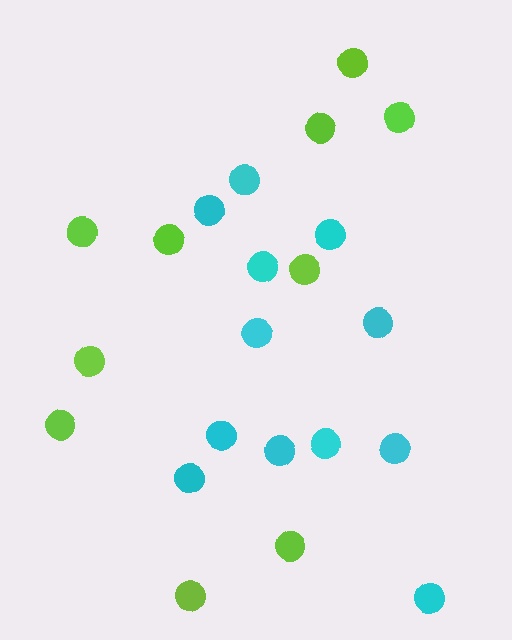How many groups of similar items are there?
There are 2 groups: one group of lime circles (10) and one group of cyan circles (12).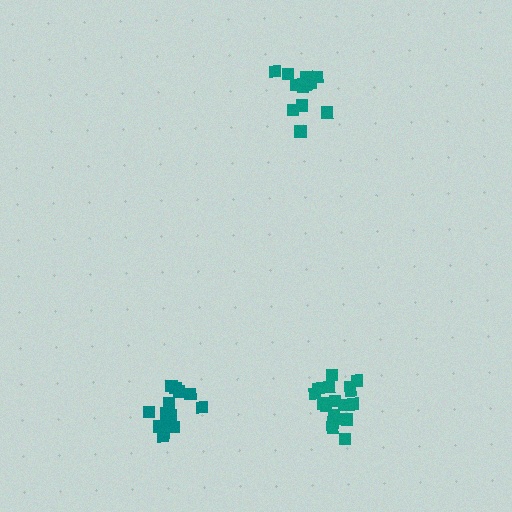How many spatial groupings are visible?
There are 3 spatial groupings.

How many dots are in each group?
Group 1: 13 dots, Group 2: 15 dots, Group 3: 18 dots (46 total).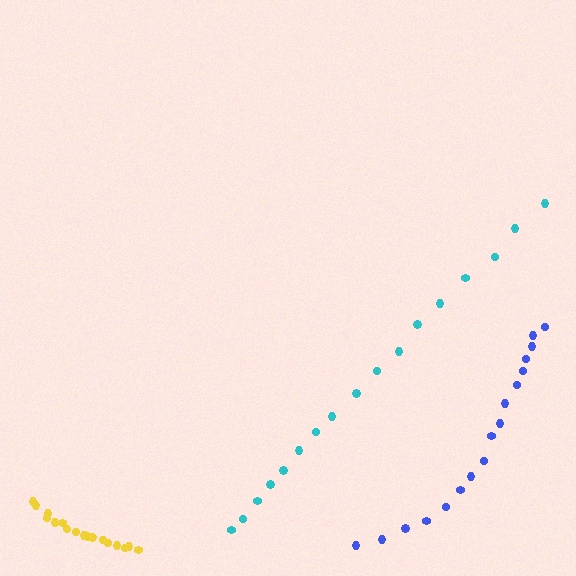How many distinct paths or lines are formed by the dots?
There are 3 distinct paths.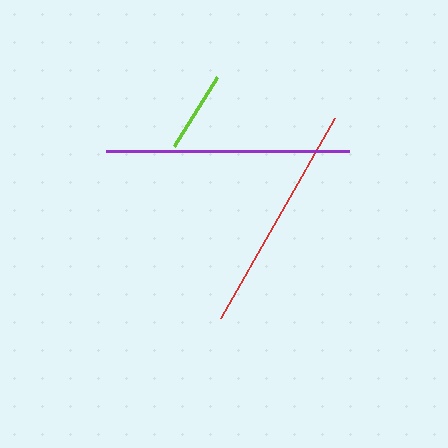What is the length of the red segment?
The red segment is approximately 230 pixels long.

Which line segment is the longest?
The purple line is the longest at approximately 243 pixels.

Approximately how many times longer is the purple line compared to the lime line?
The purple line is approximately 3.0 times the length of the lime line.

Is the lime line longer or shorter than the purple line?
The purple line is longer than the lime line.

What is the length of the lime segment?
The lime segment is approximately 81 pixels long.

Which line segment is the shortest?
The lime line is the shortest at approximately 81 pixels.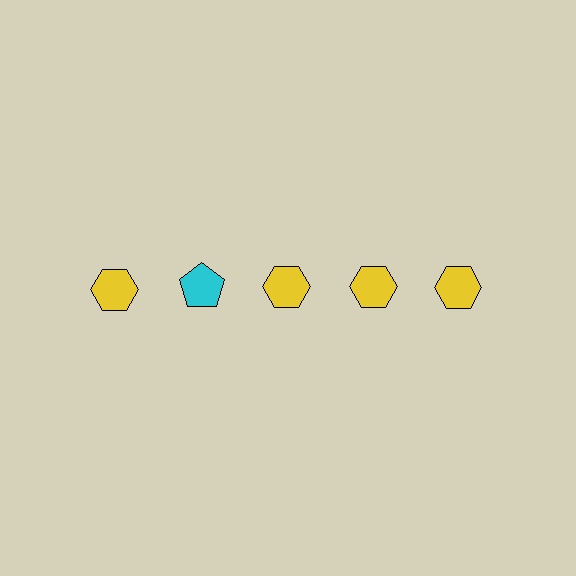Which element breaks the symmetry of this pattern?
The cyan pentagon in the top row, second from left column breaks the symmetry. All other shapes are yellow hexagons.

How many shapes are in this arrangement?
There are 5 shapes arranged in a grid pattern.